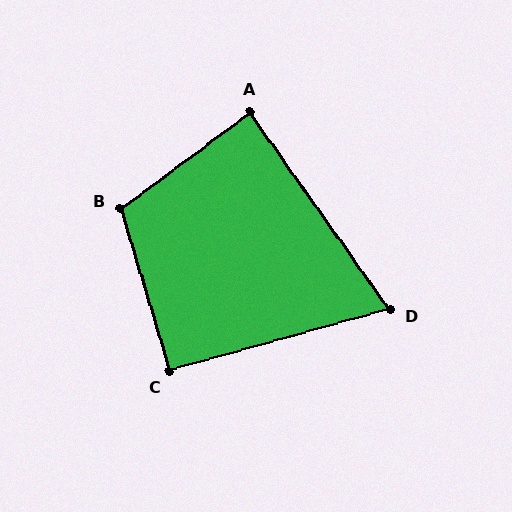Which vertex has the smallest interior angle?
D, at approximately 70 degrees.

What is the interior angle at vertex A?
Approximately 89 degrees (approximately right).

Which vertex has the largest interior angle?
B, at approximately 110 degrees.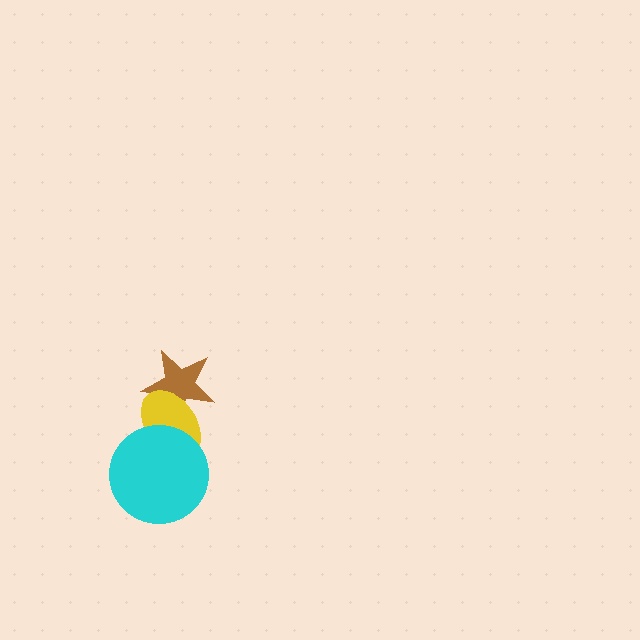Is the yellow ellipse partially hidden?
Yes, it is partially covered by another shape.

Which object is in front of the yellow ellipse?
The cyan circle is in front of the yellow ellipse.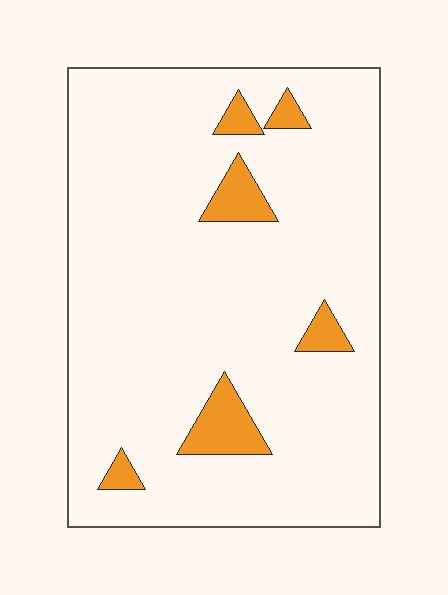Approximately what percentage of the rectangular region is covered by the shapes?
Approximately 10%.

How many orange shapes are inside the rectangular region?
6.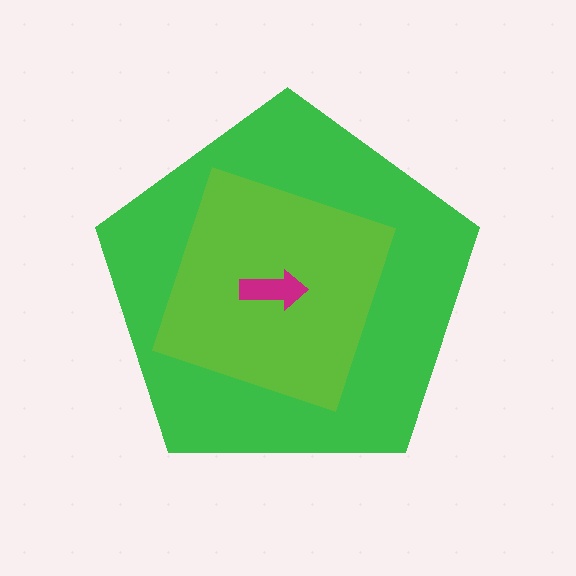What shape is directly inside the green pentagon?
The lime diamond.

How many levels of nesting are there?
3.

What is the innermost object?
The magenta arrow.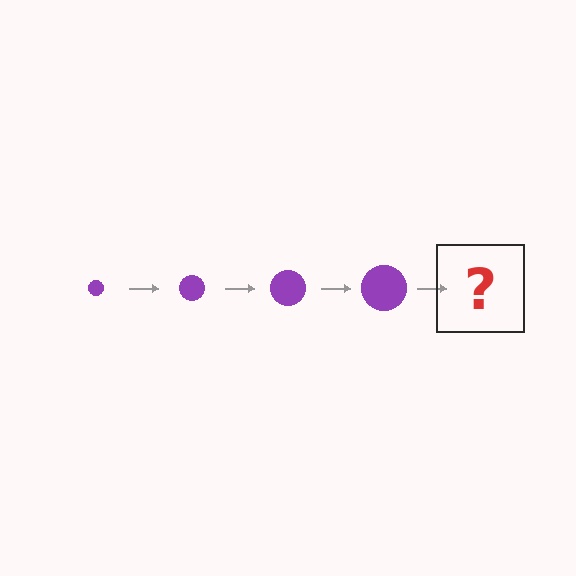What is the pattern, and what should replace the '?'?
The pattern is that the circle gets progressively larger each step. The '?' should be a purple circle, larger than the previous one.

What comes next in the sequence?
The next element should be a purple circle, larger than the previous one.